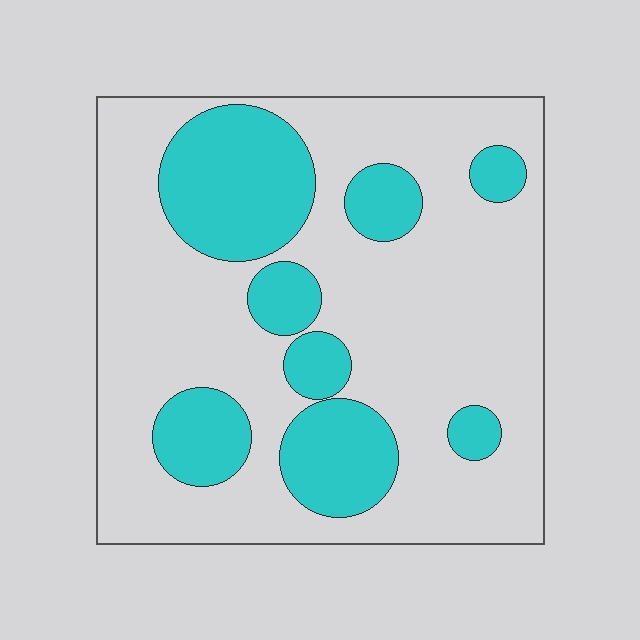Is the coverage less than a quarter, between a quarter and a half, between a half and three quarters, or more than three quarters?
Between a quarter and a half.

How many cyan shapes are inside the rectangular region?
8.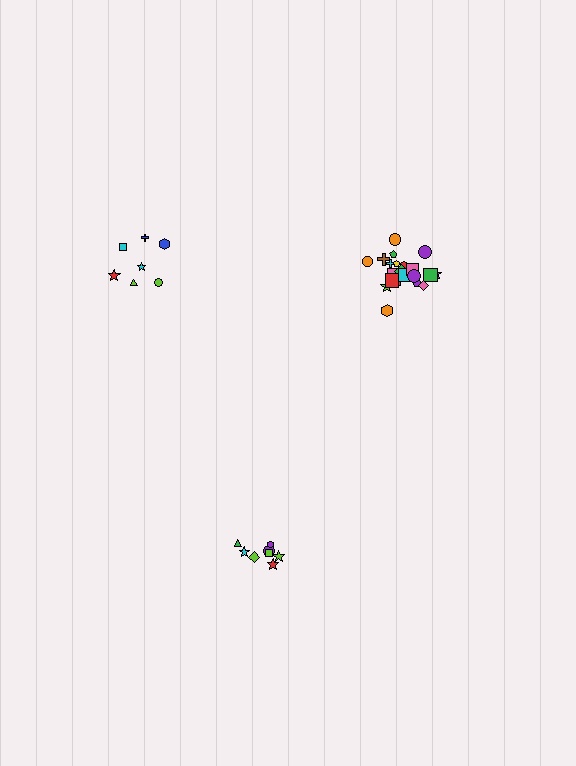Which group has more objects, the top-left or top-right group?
The top-right group.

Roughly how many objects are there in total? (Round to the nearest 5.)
Roughly 35 objects in total.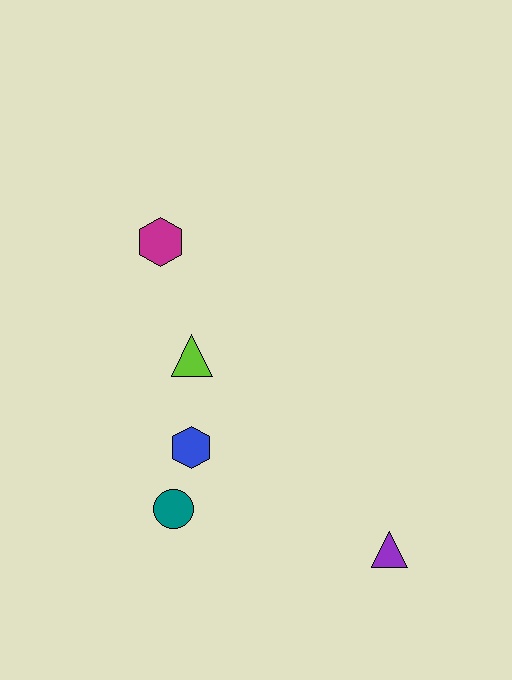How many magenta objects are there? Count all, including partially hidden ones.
There is 1 magenta object.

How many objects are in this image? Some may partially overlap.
There are 5 objects.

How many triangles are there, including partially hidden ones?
There are 2 triangles.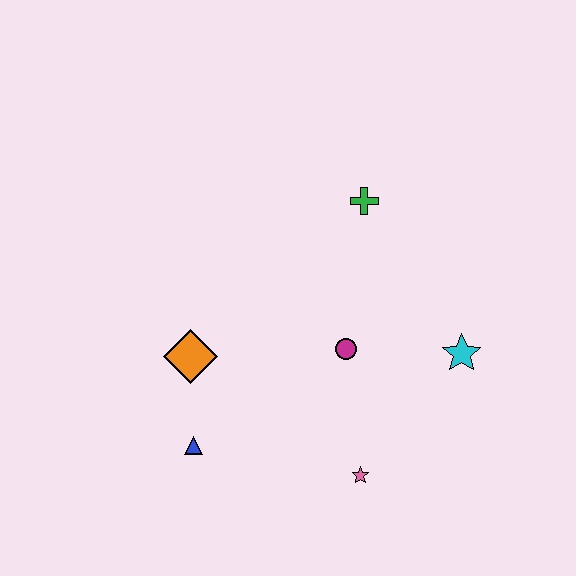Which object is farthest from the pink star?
The green cross is farthest from the pink star.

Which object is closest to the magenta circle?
The cyan star is closest to the magenta circle.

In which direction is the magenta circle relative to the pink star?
The magenta circle is above the pink star.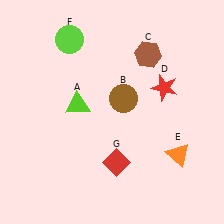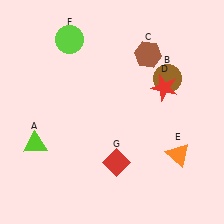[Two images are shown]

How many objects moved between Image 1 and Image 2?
2 objects moved between the two images.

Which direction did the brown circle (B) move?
The brown circle (B) moved right.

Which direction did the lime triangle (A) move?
The lime triangle (A) moved left.